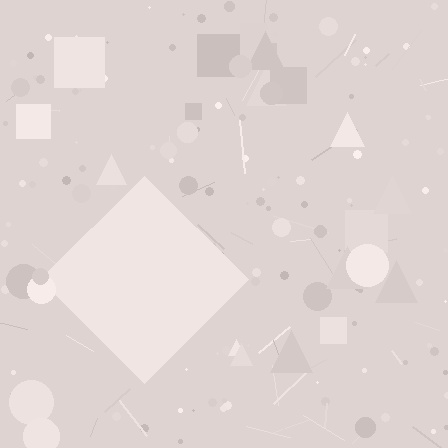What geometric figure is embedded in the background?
A diamond is embedded in the background.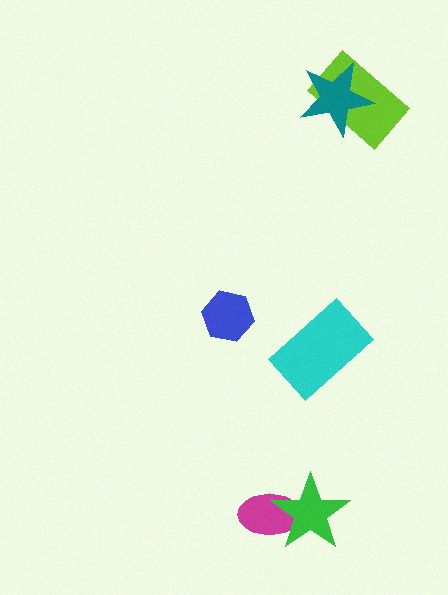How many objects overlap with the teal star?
1 object overlaps with the teal star.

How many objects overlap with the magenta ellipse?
1 object overlaps with the magenta ellipse.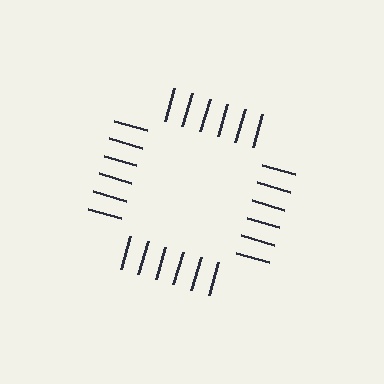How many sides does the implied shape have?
4 sides — the line-ends trace a square.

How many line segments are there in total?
24 — 6 along each of the 4 edges.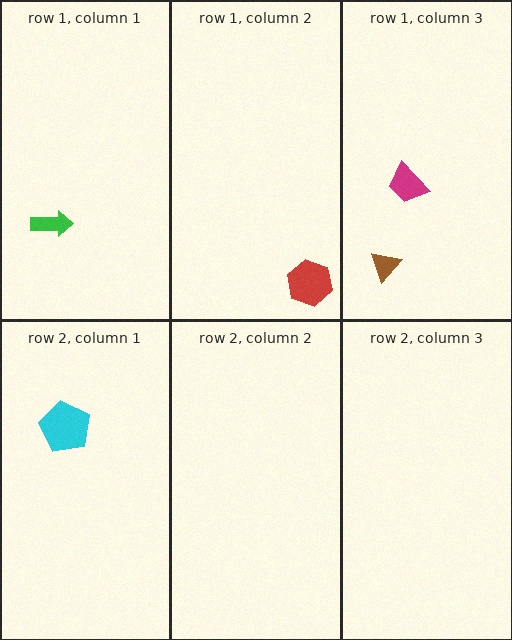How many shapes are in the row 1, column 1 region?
1.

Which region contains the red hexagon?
The row 1, column 2 region.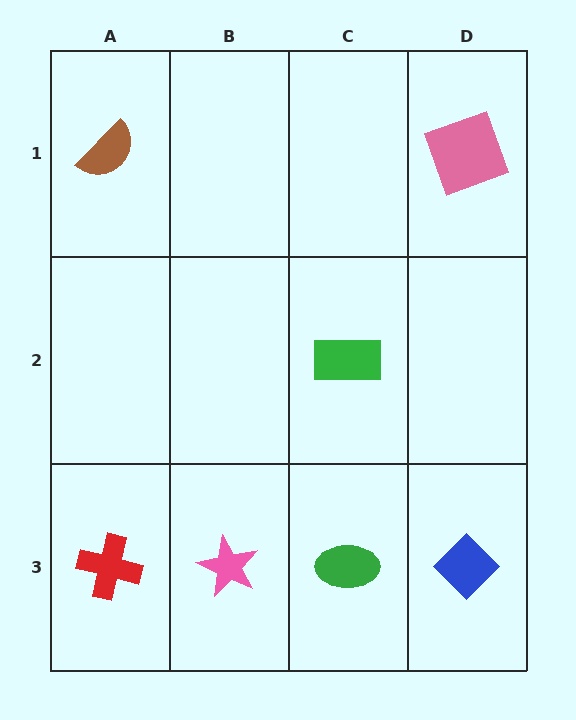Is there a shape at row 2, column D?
No, that cell is empty.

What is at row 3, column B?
A pink star.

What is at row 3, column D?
A blue diamond.